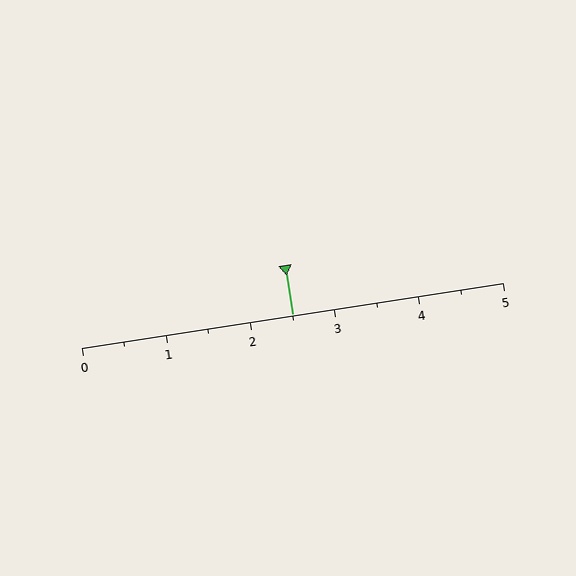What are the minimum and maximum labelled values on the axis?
The axis runs from 0 to 5.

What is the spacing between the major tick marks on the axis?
The major ticks are spaced 1 apart.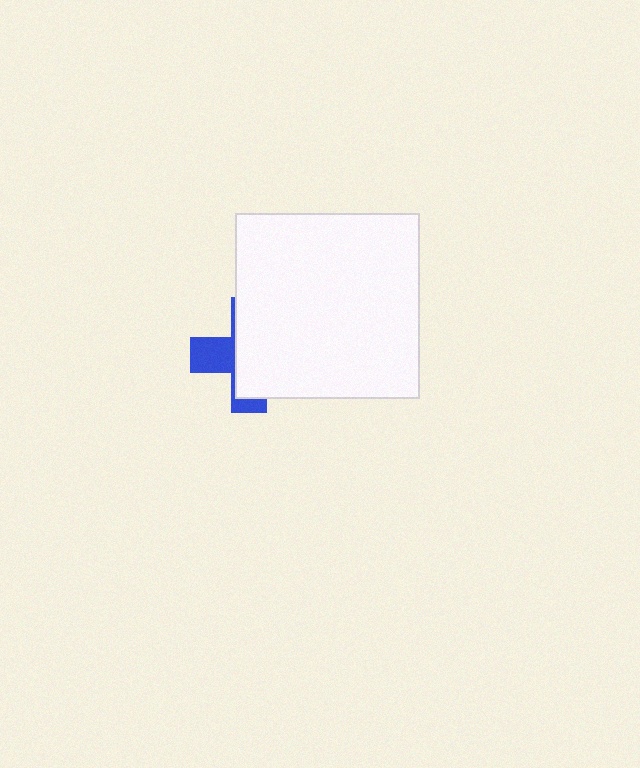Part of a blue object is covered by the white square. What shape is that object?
It is a cross.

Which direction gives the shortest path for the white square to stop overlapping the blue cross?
Moving right gives the shortest separation.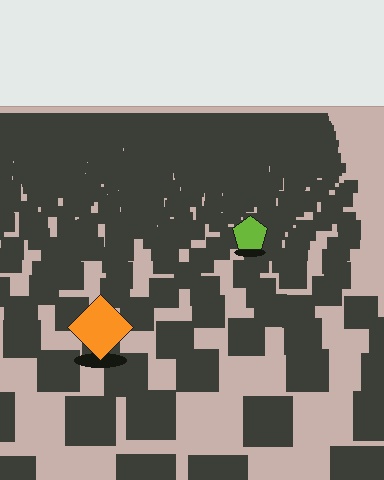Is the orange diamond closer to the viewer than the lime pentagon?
Yes. The orange diamond is closer — you can tell from the texture gradient: the ground texture is coarser near it.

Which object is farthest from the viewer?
The lime pentagon is farthest from the viewer. It appears smaller and the ground texture around it is denser.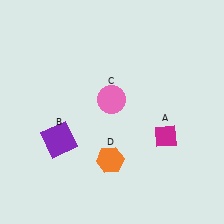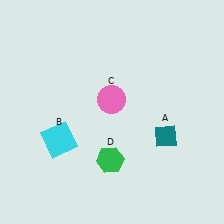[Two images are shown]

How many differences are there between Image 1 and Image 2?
There are 3 differences between the two images.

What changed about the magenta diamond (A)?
In Image 1, A is magenta. In Image 2, it changed to teal.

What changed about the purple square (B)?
In Image 1, B is purple. In Image 2, it changed to cyan.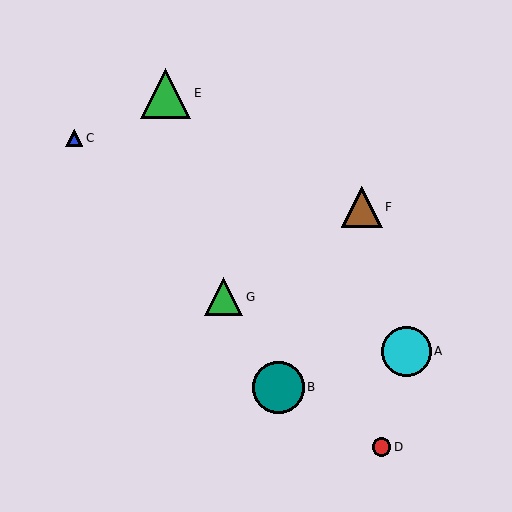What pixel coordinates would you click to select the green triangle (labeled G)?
Click at (224, 297) to select the green triangle G.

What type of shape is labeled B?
Shape B is a teal circle.